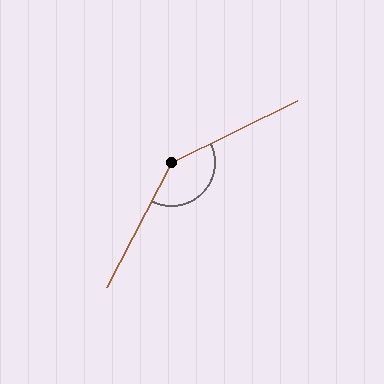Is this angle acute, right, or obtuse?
It is obtuse.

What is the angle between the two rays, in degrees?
Approximately 143 degrees.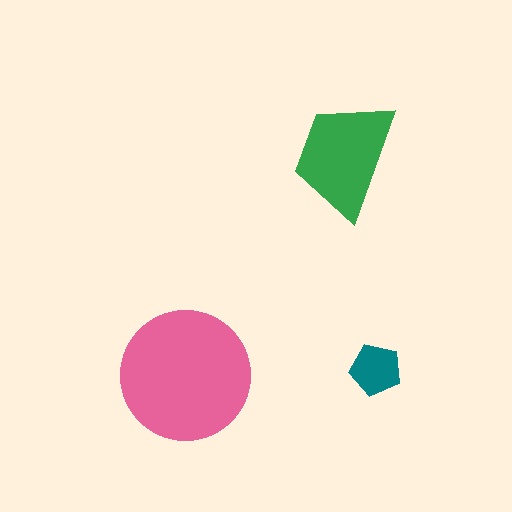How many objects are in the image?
There are 3 objects in the image.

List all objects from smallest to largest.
The teal pentagon, the green trapezoid, the pink circle.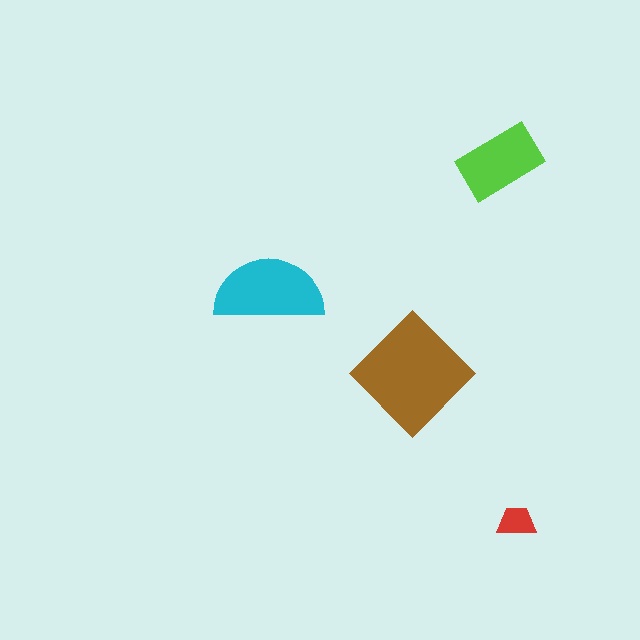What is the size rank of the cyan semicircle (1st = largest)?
2nd.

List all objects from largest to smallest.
The brown diamond, the cyan semicircle, the lime rectangle, the red trapezoid.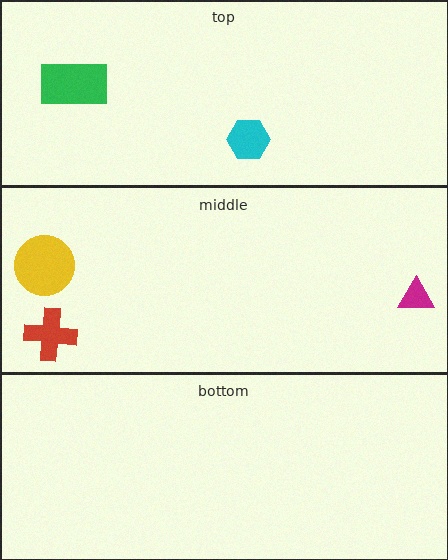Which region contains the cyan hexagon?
The top region.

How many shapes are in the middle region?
3.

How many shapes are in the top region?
2.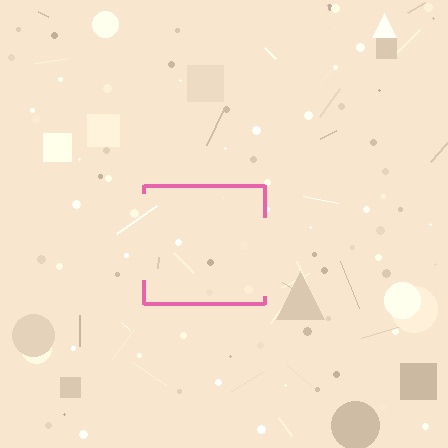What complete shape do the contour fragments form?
The contour fragments form a square.